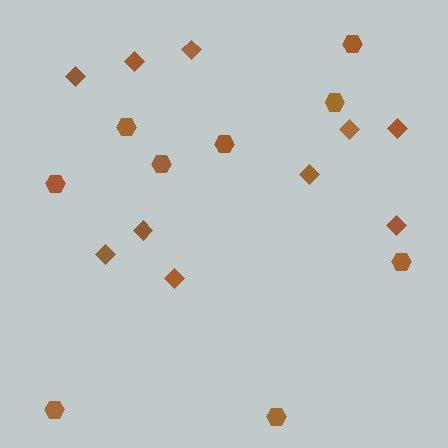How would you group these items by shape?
There are 2 groups: one group of hexagons (9) and one group of diamonds (10).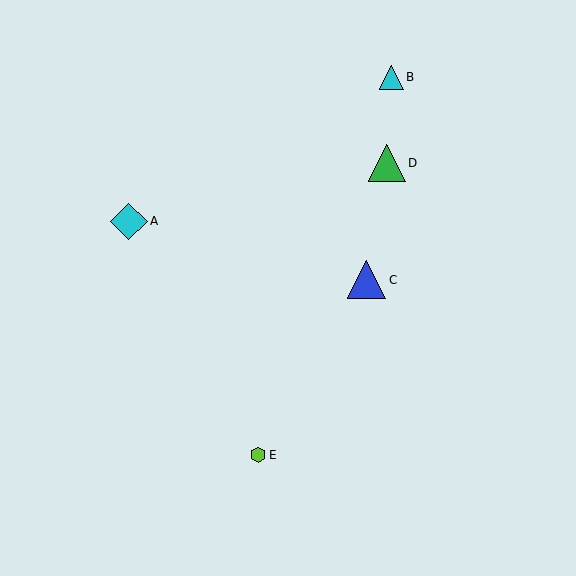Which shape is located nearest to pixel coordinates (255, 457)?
The lime hexagon (labeled E) at (258, 455) is nearest to that location.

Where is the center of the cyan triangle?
The center of the cyan triangle is at (391, 77).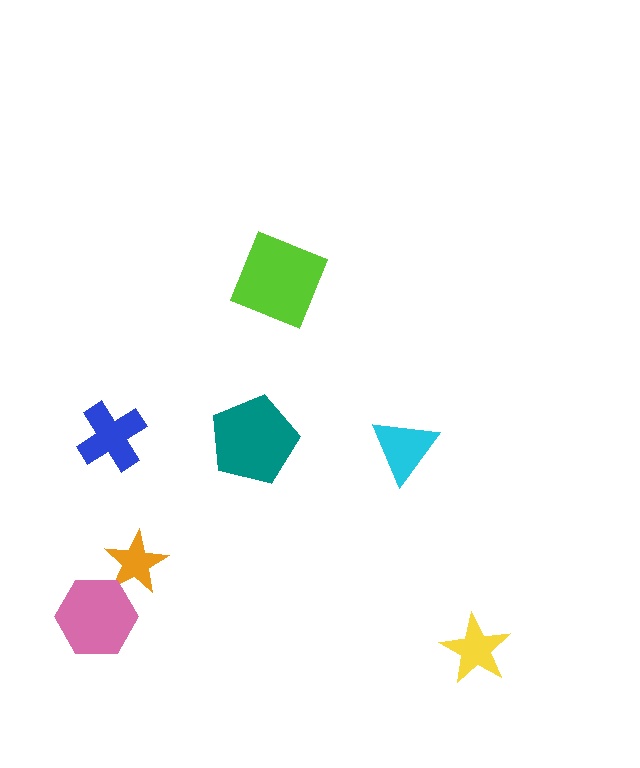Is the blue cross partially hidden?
No, no other shape covers it.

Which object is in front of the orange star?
The pink hexagon is in front of the orange star.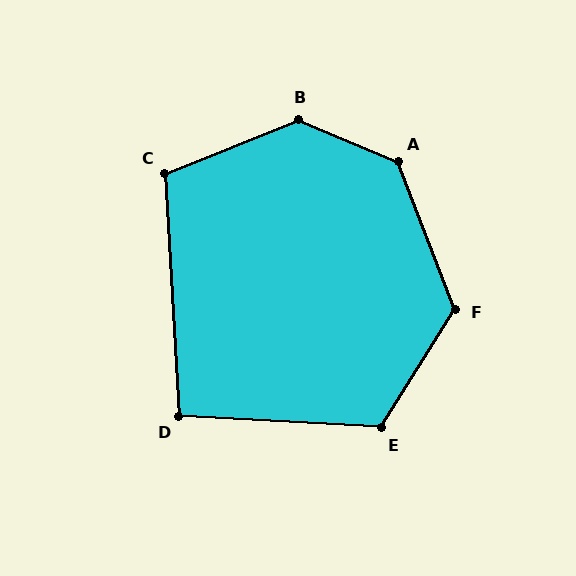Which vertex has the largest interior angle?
B, at approximately 136 degrees.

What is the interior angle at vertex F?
Approximately 128 degrees (obtuse).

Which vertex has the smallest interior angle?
D, at approximately 97 degrees.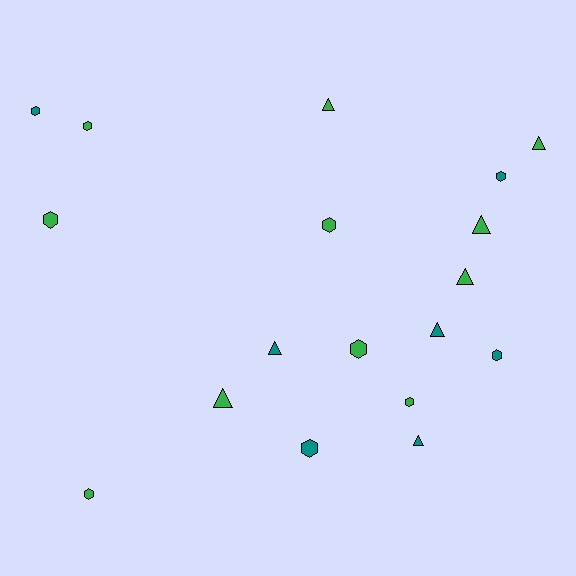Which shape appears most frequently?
Hexagon, with 10 objects.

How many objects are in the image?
There are 18 objects.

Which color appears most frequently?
Green, with 11 objects.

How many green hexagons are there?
There are 6 green hexagons.